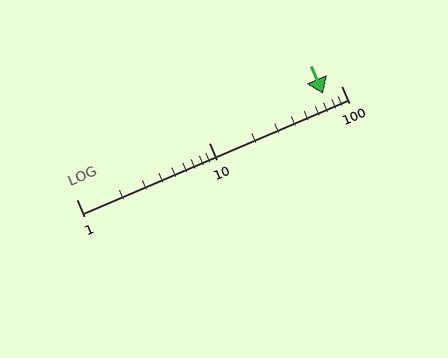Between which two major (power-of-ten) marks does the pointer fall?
The pointer is between 10 and 100.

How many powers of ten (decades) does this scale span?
The scale spans 2 decades, from 1 to 100.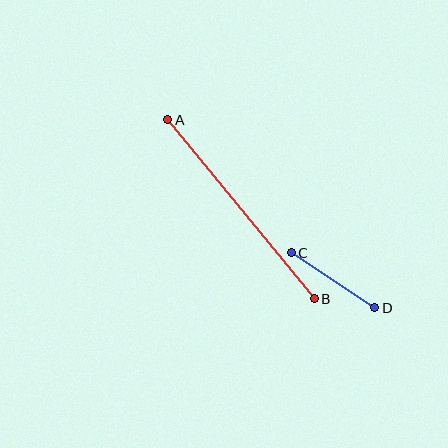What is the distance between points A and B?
The distance is approximately 231 pixels.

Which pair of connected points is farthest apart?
Points A and B are farthest apart.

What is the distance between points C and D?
The distance is approximately 100 pixels.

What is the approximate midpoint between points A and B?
The midpoint is at approximately (241, 209) pixels.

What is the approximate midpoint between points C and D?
The midpoint is at approximately (333, 280) pixels.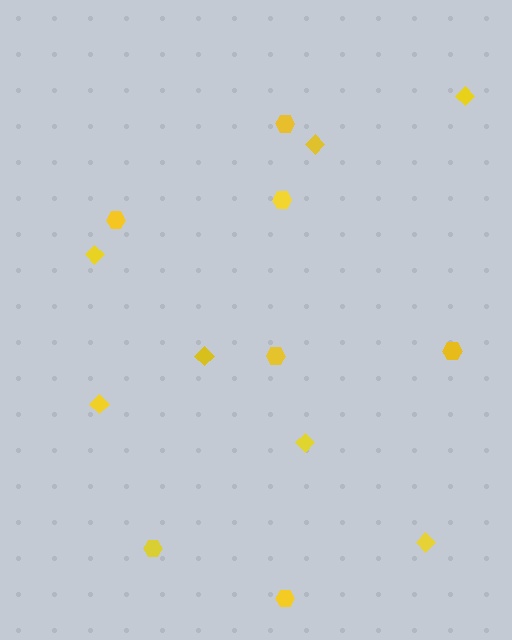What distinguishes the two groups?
There are 2 groups: one group of hexagons (7) and one group of diamonds (7).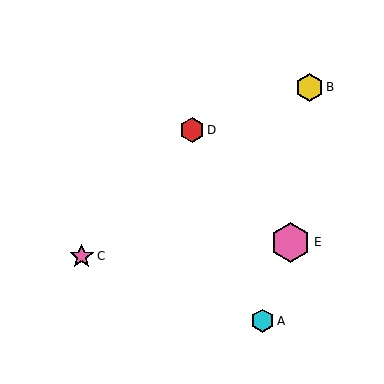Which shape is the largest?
The pink hexagon (labeled E) is the largest.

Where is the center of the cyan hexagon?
The center of the cyan hexagon is at (262, 321).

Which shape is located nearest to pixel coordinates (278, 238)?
The pink hexagon (labeled E) at (291, 242) is nearest to that location.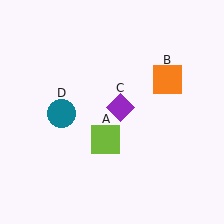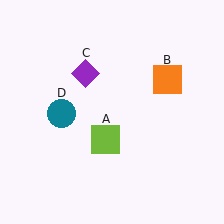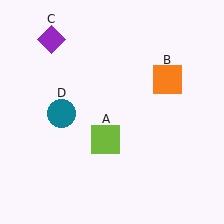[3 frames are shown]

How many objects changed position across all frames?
1 object changed position: purple diamond (object C).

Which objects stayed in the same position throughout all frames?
Lime square (object A) and orange square (object B) and teal circle (object D) remained stationary.